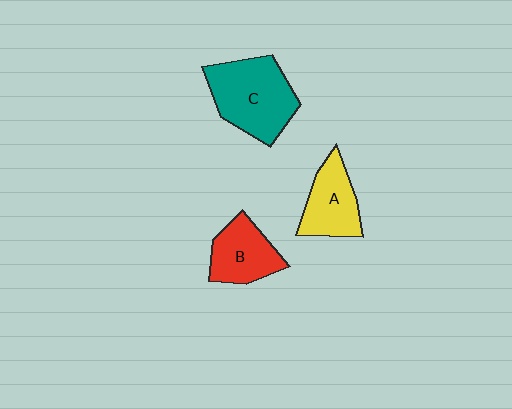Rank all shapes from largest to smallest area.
From largest to smallest: C (teal), A (yellow), B (red).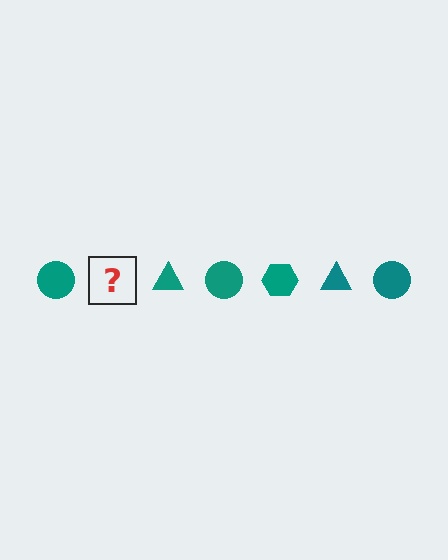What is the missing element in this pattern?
The missing element is a teal hexagon.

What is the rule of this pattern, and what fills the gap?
The rule is that the pattern cycles through circle, hexagon, triangle shapes in teal. The gap should be filled with a teal hexagon.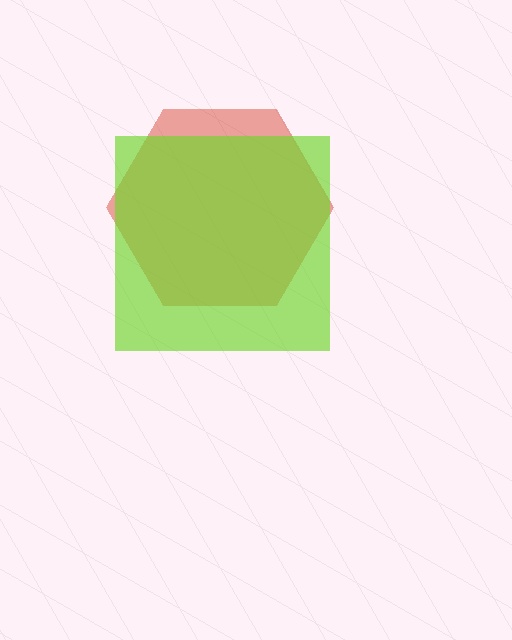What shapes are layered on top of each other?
The layered shapes are: a red hexagon, a lime square.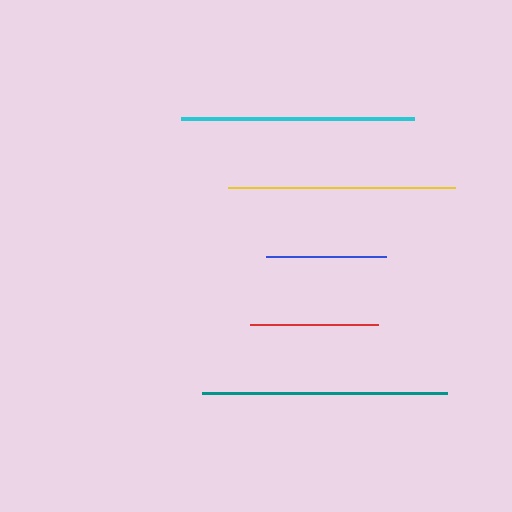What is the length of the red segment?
The red segment is approximately 128 pixels long.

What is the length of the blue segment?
The blue segment is approximately 120 pixels long.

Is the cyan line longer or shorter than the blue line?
The cyan line is longer than the blue line.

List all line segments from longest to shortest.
From longest to shortest: teal, cyan, yellow, red, blue.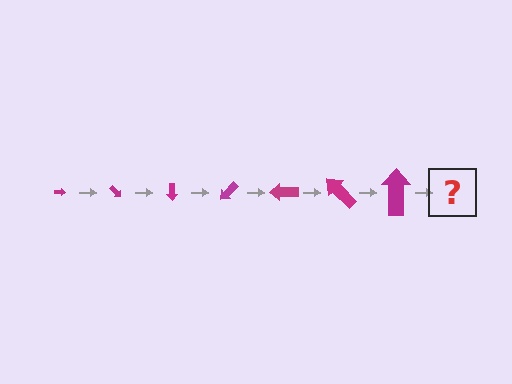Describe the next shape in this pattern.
It should be an arrow, larger than the previous one and rotated 315 degrees from the start.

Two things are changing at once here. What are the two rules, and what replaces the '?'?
The two rules are that the arrow grows larger each step and it rotates 45 degrees each step. The '?' should be an arrow, larger than the previous one and rotated 315 degrees from the start.